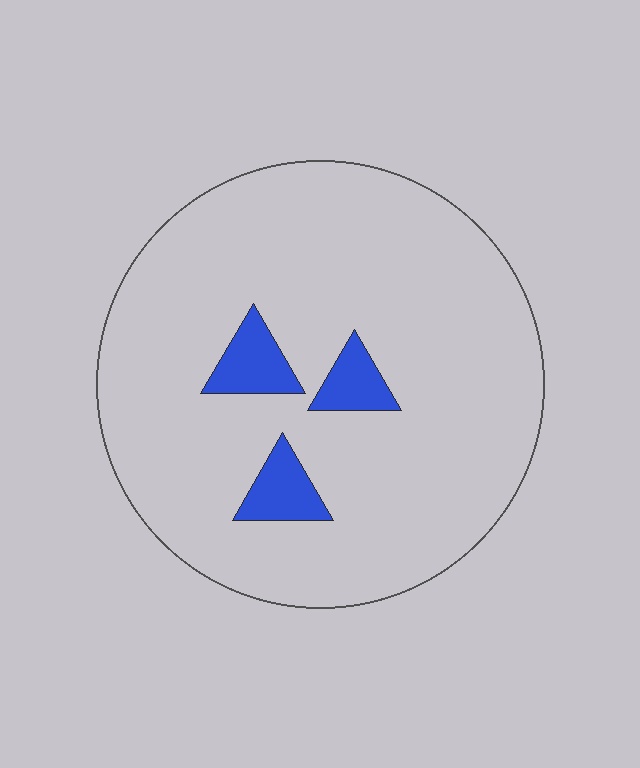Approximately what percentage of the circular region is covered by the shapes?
Approximately 10%.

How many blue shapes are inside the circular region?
3.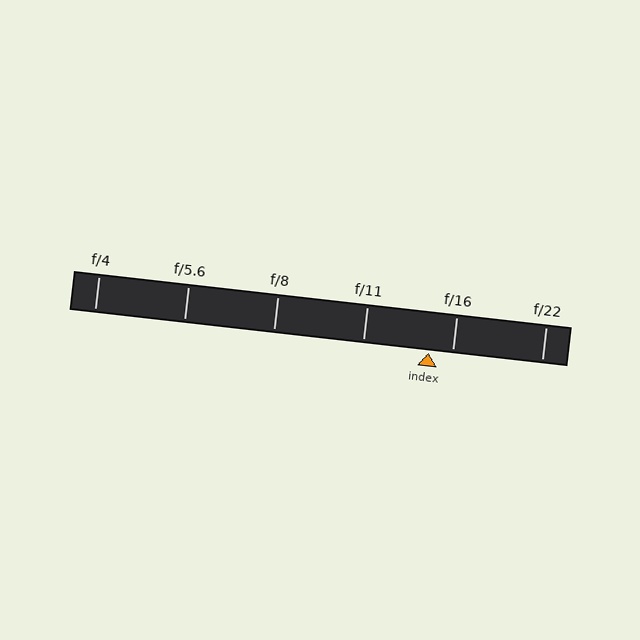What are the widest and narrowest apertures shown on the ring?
The widest aperture shown is f/4 and the narrowest is f/22.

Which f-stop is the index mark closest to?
The index mark is closest to f/16.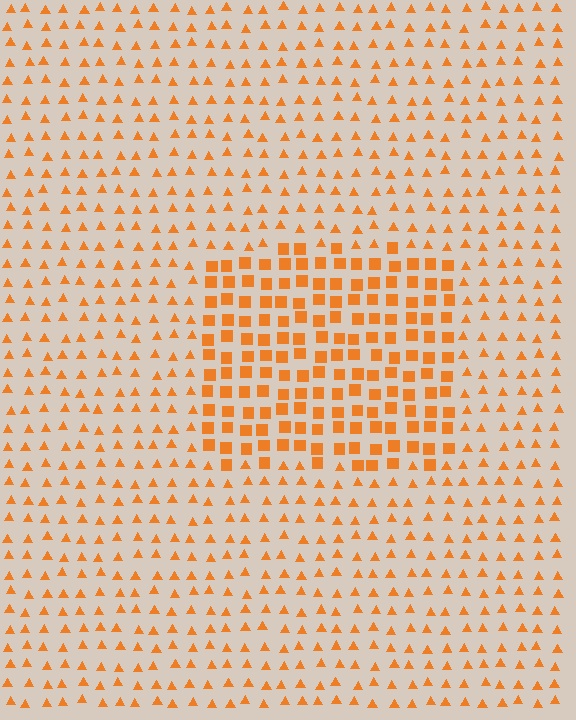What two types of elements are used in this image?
The image uses squares inside the rectangle region and triangles outside it.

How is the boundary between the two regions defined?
The boundary is defined by a change in element shape: squares inside vs. triangles outside. All elements share the same color and spacing.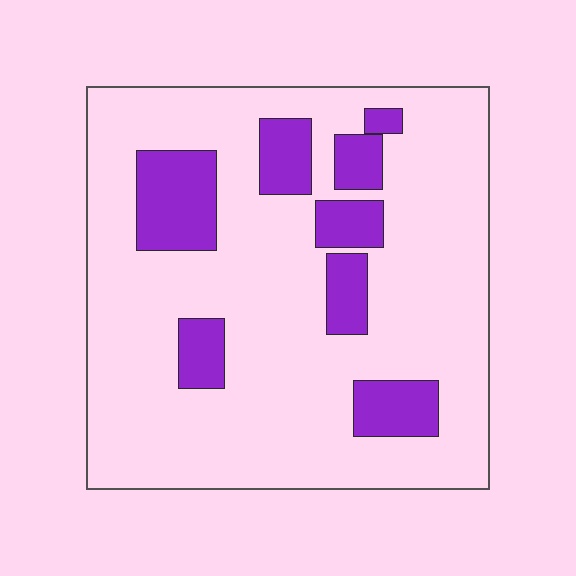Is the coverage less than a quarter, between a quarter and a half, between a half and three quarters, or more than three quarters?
Less than a quarter.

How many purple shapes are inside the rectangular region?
8.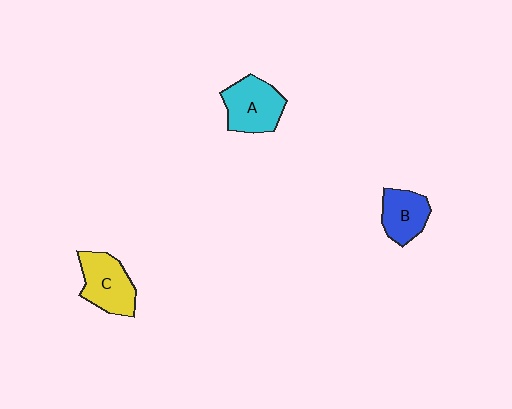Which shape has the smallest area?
Shape B (blue).